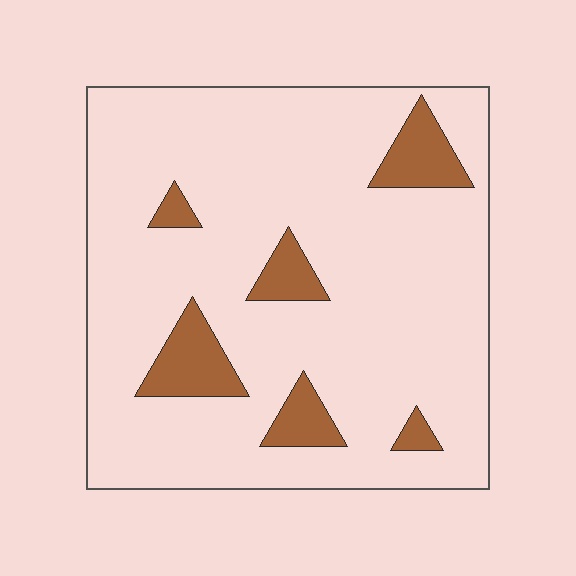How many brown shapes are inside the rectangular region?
6.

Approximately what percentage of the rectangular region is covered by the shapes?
Approximately 10%.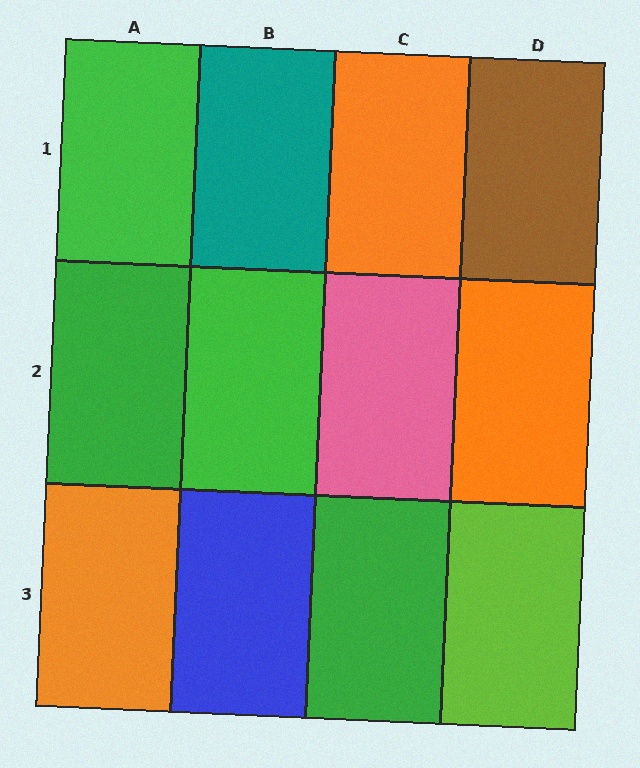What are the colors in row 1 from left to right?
Green, teal, orange, brown.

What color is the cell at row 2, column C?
Pink.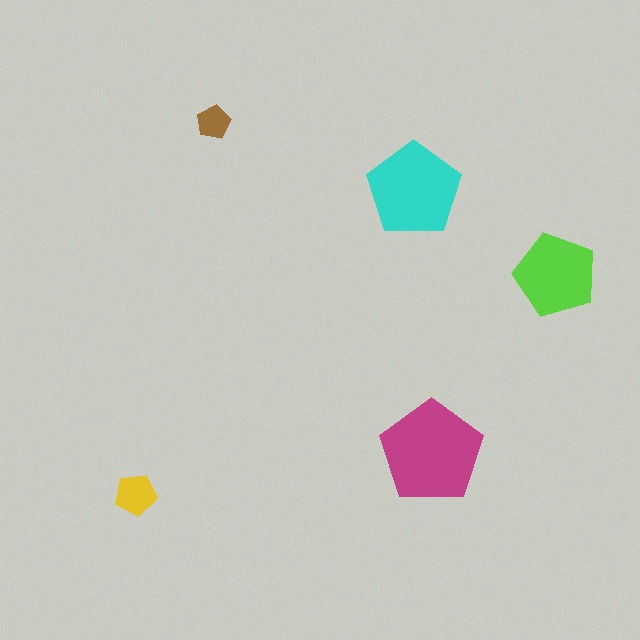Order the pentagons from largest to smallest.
the magenta one, the cyan one, the lime one, the yellow one, the brown one.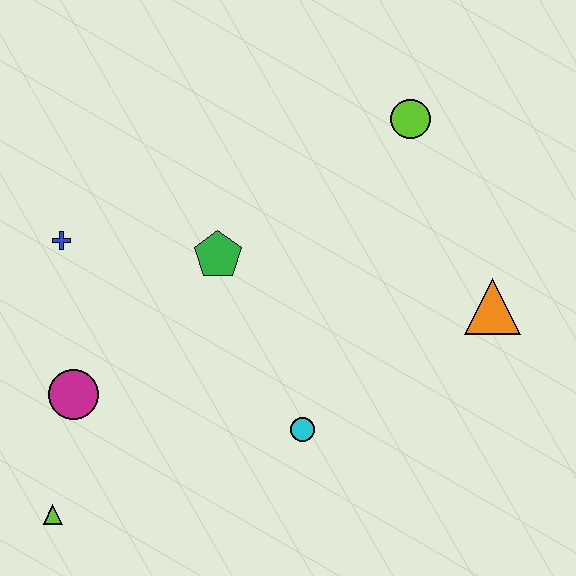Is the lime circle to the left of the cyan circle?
No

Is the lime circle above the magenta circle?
Yes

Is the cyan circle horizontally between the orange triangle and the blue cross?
Yes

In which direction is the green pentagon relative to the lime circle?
The green pentagon is to the left of the lime circle.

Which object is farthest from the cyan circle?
The lime circle is farthest from the cyan circle.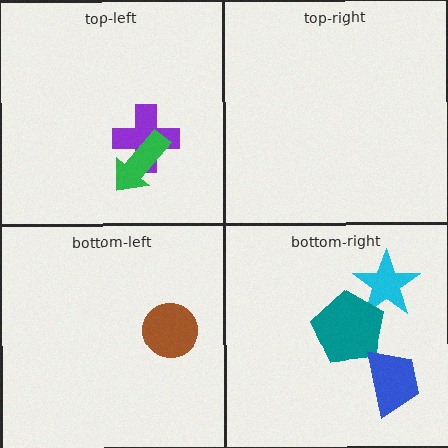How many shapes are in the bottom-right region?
3.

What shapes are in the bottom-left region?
The brown circle.